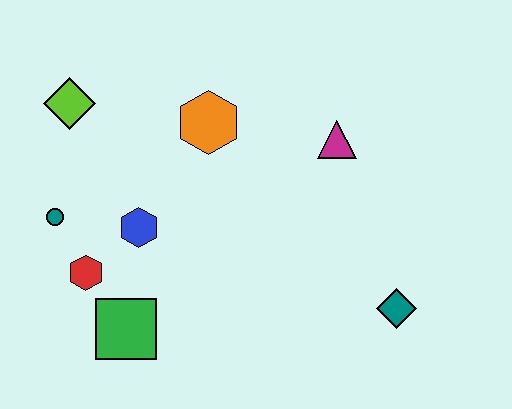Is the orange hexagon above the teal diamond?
Yes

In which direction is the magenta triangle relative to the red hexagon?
The magenta triangle is to the right of the red hexagon.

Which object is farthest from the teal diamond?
The lime diamond is farthest from the teal diamond.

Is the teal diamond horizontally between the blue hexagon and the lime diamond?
No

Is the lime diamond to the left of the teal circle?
No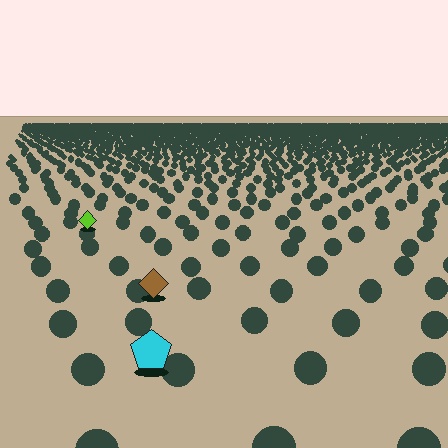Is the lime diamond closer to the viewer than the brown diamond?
No. The brown diamond is closer — you can tell from the texture gradient: the ground texture is coarser near it.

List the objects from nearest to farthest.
From nearest to farthest: the cyan pentagon, the brown diamond, the lime diamond.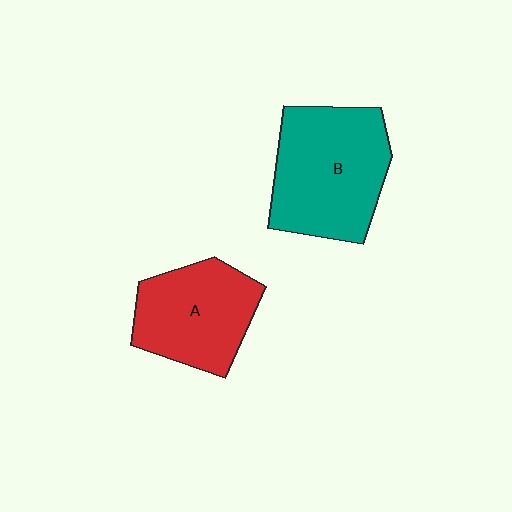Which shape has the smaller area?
Shape A (red).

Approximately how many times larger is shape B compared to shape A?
Approximately 1.3 times.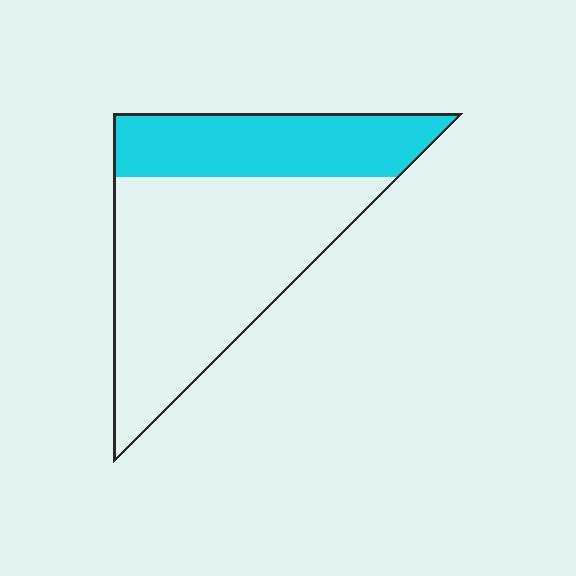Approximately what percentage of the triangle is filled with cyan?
Approximately 35%.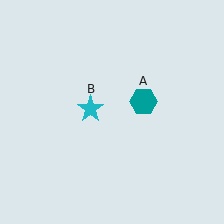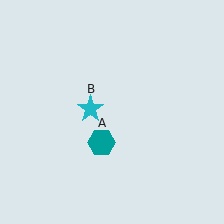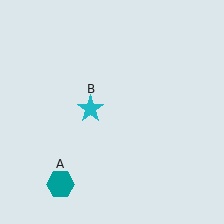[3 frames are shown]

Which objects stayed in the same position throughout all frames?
Cyan star (object B) remained stationary.